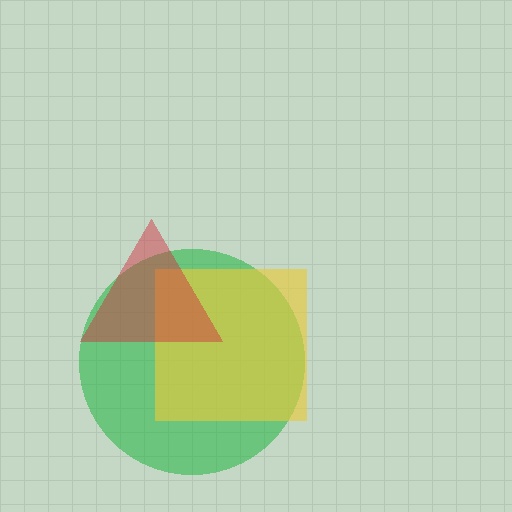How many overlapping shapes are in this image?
There are 3 overlapping shapes in the image.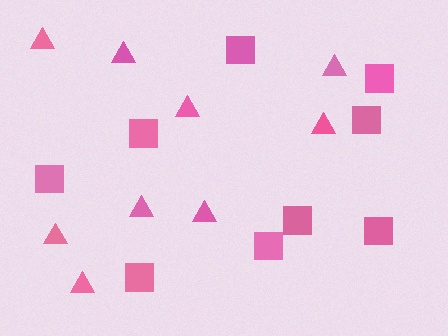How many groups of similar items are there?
There are 2 groups: one group of squares (9) and one group of triangles (9).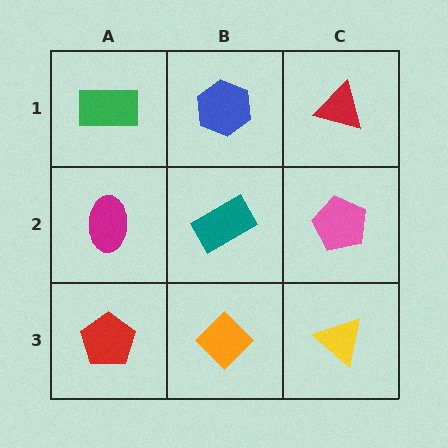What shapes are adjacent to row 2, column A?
A green rectangle (row 1, column A), a red pentagon (row 3, column A), a teal rectangle (row 2, column B).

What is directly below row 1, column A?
A magenta ellipse.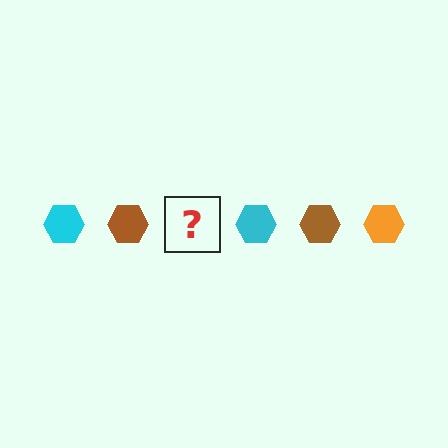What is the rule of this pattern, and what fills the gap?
The rule is that the pattern cycles through cyan, brown, orange hexagons. The gap should be filled with an orange hexagon.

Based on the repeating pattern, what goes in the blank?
The blank should be an orange hexagon.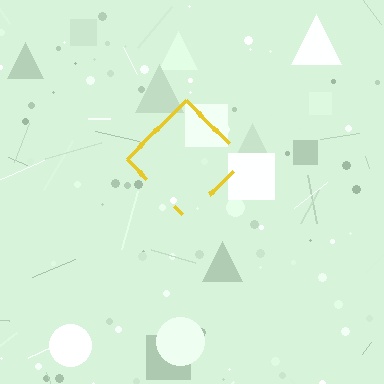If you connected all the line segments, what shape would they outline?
They would outline a diamond.